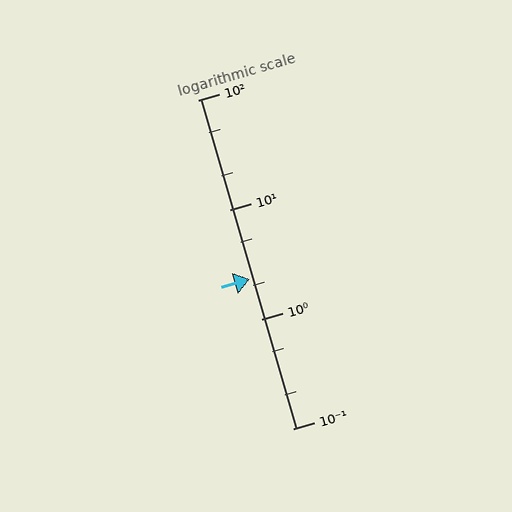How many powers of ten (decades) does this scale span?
The scale spans 3 decades, from 0.1 to 100.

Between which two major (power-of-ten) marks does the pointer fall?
The pointer is between 1 and 10.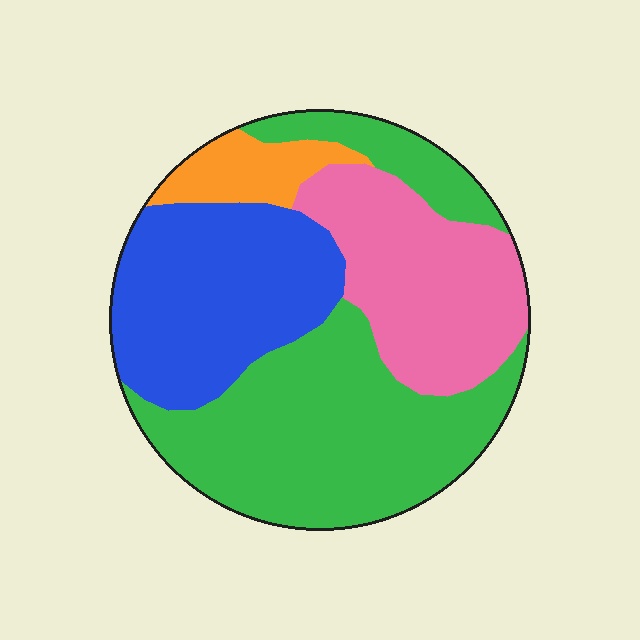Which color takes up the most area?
Green, at roughly 45%.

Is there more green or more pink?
Green.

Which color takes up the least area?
Orange, at roughly 5%.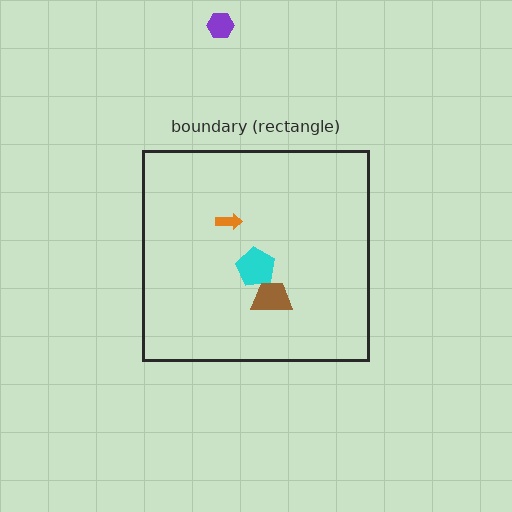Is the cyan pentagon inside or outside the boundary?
Inside.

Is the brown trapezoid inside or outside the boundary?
Inside.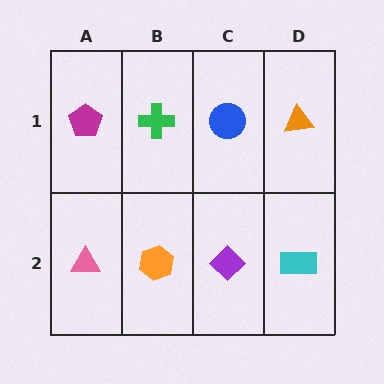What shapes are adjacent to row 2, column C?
A blue circle (row 1, column C), an orange hexagon (row 2, column B), a cyan rectangle (row 2, column D).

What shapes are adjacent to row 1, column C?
A purple diamond (row 2, column C), a green cross (row 1, column B), an orange triangle (row 1, column D).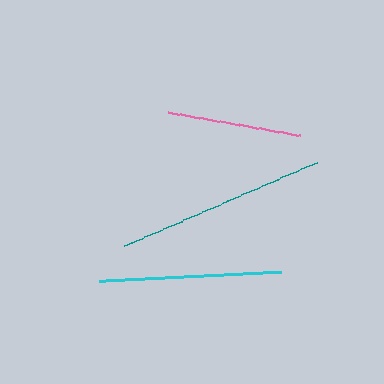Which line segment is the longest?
The teal line is the longest at approximately 210 pixels.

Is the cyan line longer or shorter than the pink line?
The cyan line is longer than the pink line.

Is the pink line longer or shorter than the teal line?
The teal line is longer than the pink line.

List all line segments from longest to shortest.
From longest to shortest: teal, cyan, pink.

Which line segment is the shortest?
The pink line is the shortest at approximately 134 pixels.